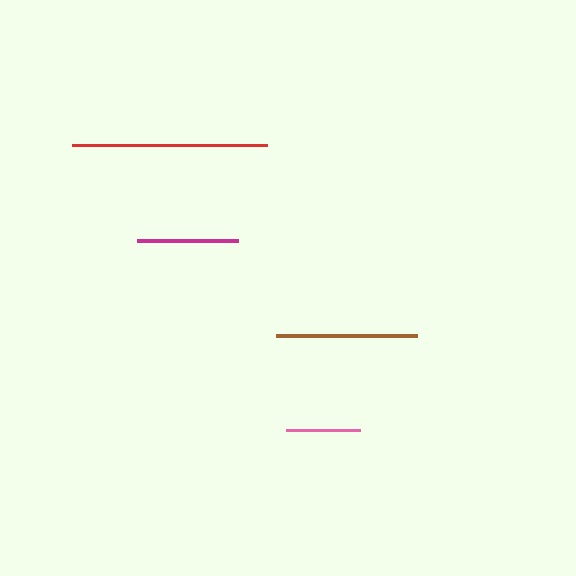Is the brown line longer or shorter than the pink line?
The brown line is longer than the pink line.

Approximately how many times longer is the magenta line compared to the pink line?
The magenta line is approximately 1.4 times the length of the pink line.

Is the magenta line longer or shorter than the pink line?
The magenta line is longer than the pink line.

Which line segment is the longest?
The red line is the longest at approximately 196 pixels.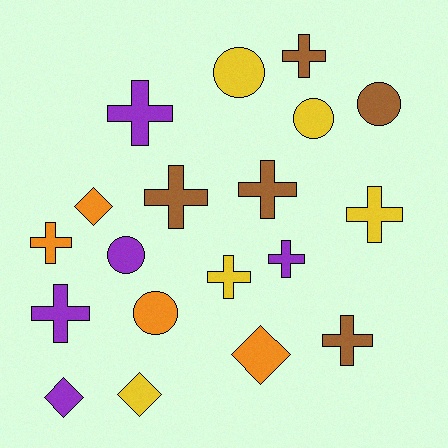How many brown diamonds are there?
There are no brown diamonds.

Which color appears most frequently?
Purple, with 5 objects.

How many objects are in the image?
There are 19 objects.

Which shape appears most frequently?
Cross, with 10 objects.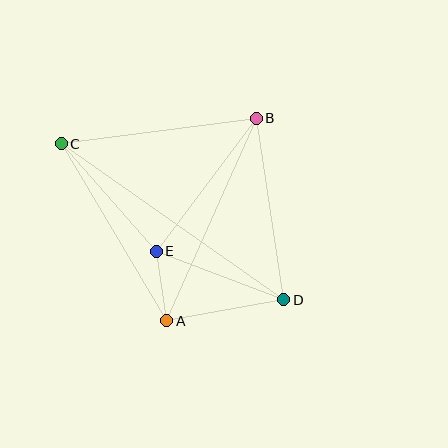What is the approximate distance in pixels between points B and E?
The distance between B and E is approximately 167 pixels.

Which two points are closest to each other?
Points A and E are closest to each other.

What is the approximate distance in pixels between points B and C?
The distance between B and C is approximately 197 pixels.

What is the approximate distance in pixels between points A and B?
The distance between A and B is approximately 222 pixels.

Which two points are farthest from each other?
Points C and D are farthest from each other.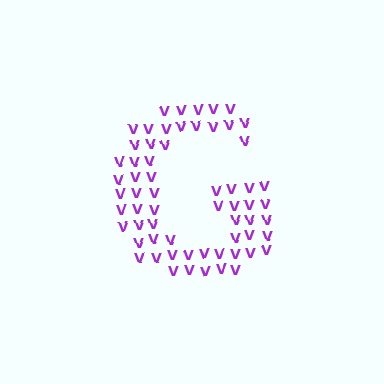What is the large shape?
The large shape is the letter G.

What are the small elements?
The small elements are letter V's.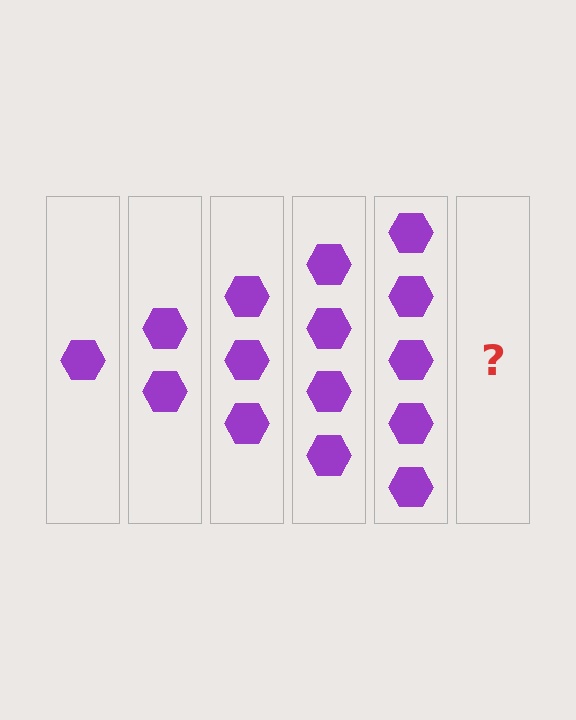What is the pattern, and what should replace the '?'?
The pattern is that each step adds one more hexagon. The '?' should be 6 hexagons.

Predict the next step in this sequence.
The next step is 6 hexagons.